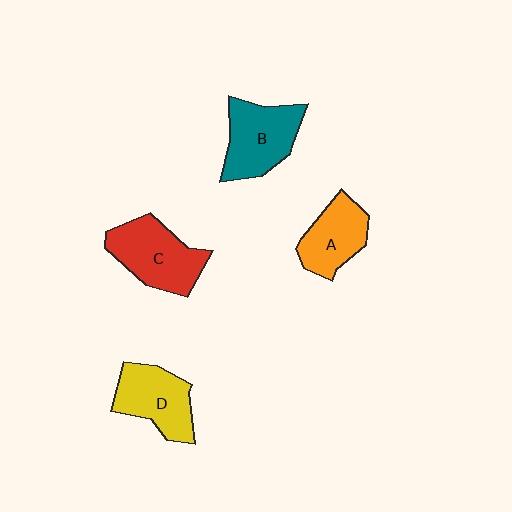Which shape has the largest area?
Shape C (red).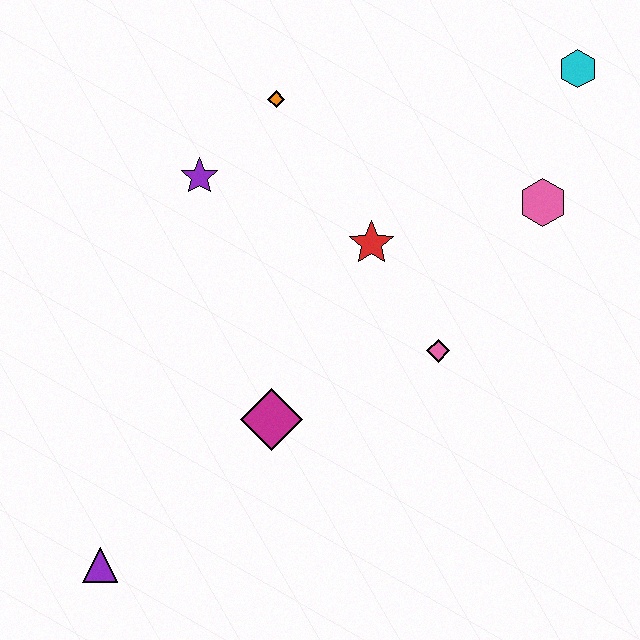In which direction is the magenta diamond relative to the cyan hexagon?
The magenta diamond is below the cyan hexagon.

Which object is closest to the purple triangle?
The magenta diamond is closest to the purple triangle.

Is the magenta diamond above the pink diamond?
No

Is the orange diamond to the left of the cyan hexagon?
Yes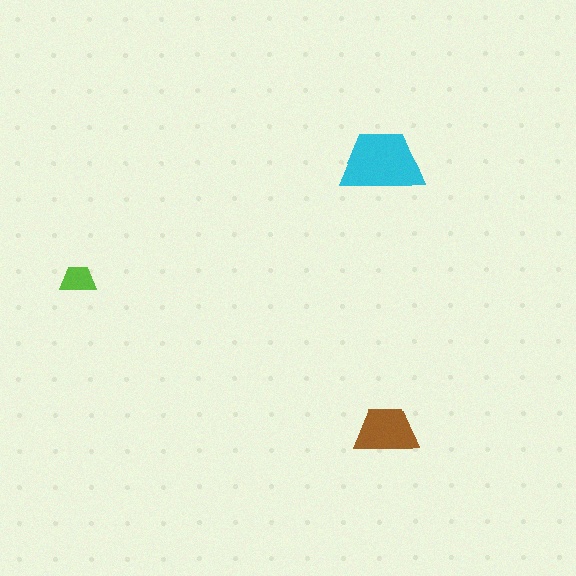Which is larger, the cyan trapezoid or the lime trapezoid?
The cyan one.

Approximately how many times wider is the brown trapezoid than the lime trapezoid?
About 2 times wider.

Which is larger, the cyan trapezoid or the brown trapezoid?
The cyan one.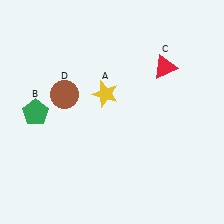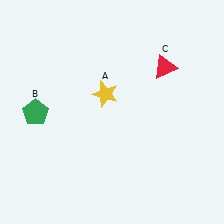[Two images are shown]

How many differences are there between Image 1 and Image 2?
There is 1 difference between the two images.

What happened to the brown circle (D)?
The brown circle (D) was removed in Image 2. It was in the top-left area of Image 1.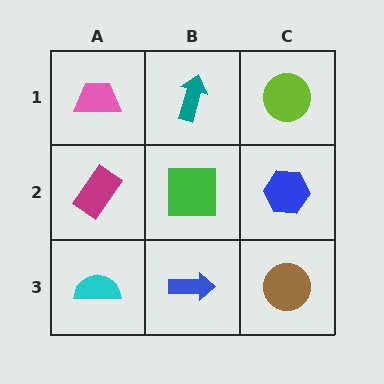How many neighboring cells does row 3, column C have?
2.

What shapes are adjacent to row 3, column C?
A blue hexagon (row 2, column C), a blue arrow (row 3, column B).